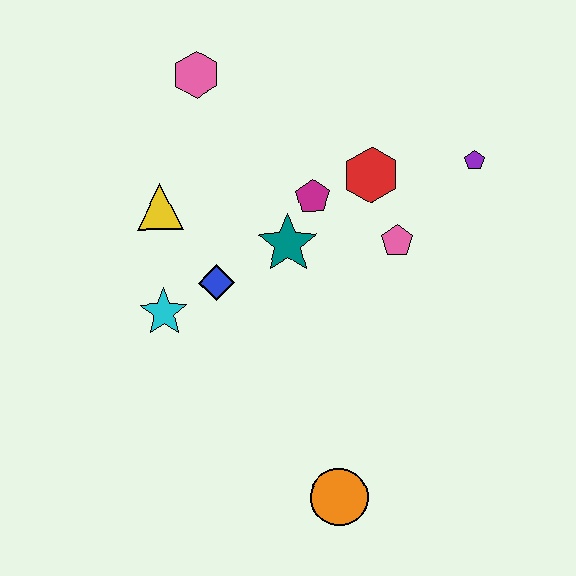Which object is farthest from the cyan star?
The purple pentagon is farthest from the cyan star.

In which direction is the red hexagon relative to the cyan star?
The red hexagon is to the right of the cyan star.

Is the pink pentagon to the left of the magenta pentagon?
No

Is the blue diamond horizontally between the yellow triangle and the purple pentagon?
Yes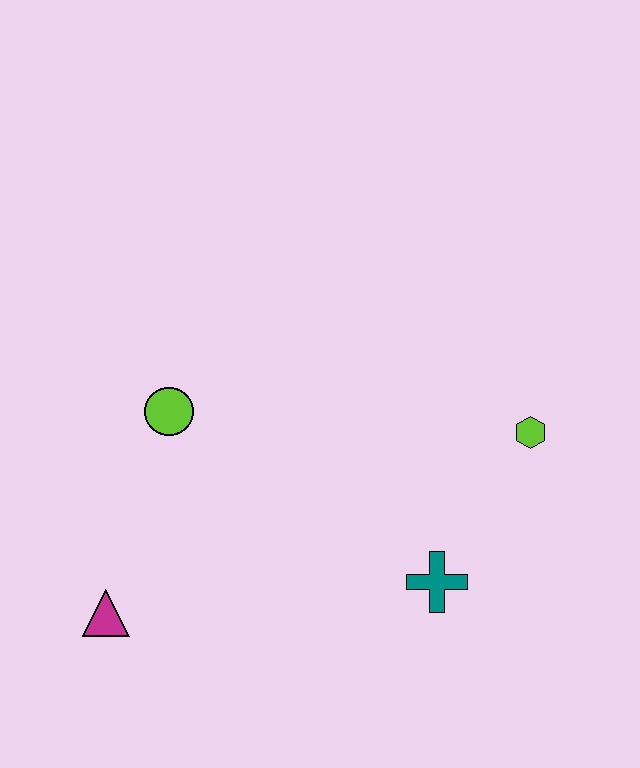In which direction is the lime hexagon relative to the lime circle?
The lime hexagon is to the right of the lime circle.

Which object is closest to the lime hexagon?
The teal cross is closest to the lime hexagon.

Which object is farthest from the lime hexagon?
The magenta triangle is farthest from the lime hexagon.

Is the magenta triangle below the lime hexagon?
Yes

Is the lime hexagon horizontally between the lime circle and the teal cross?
No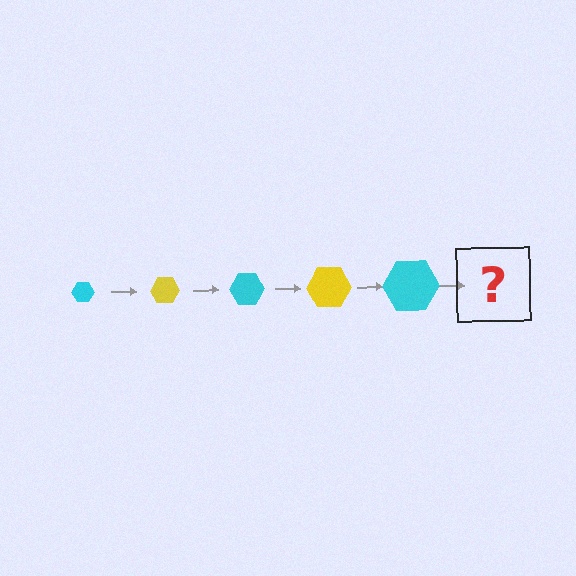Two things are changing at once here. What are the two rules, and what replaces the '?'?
The two rules are that the hexagon grows larger each step and the color cycles through cyan and yellow. The '?' should be a yellow hexagon, larger than the previous one.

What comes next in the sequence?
The next element should be a yellow hexagon, larger than the previous one.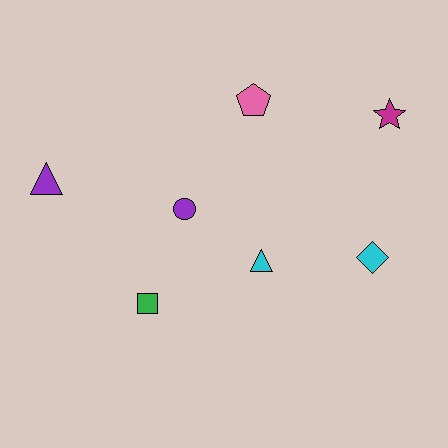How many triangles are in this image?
There are 2 triangles.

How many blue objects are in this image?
There are no blue objects.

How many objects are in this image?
There are 7 objects.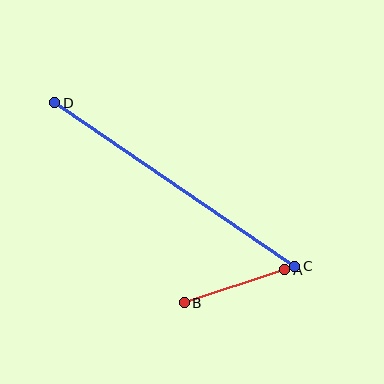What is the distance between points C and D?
The distance is approximately 291 pixels.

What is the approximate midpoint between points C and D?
The midpoint is at approximately (175, 185) pixels.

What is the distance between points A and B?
The distance is approximately 106 pixels.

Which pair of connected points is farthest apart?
Points C and D are farthest apart.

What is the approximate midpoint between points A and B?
The midpoint is at approximately (234, 286) pixels.